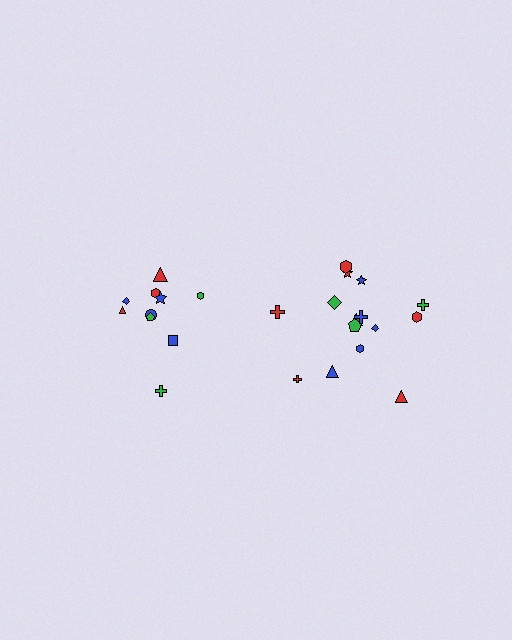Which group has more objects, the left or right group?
The right group.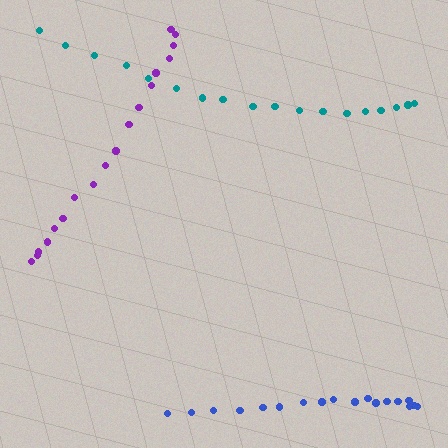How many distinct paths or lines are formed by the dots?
There are 3 distinct paths.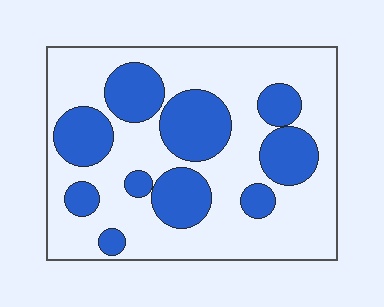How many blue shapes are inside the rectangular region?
10.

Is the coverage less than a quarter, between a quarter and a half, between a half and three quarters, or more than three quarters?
Between a quarter and a half.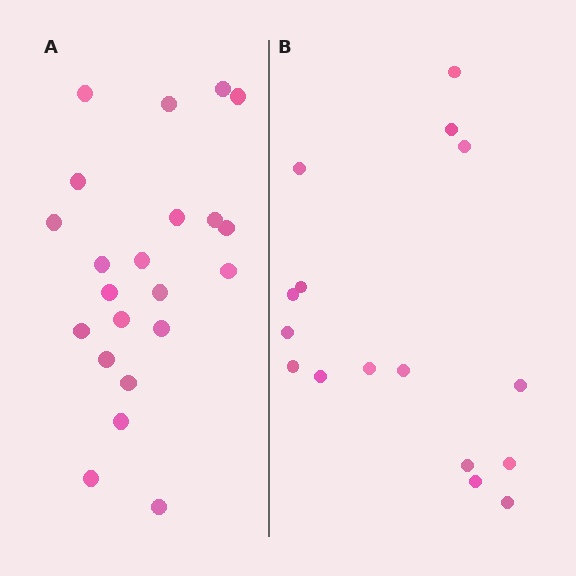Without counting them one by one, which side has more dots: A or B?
Region A (the left region) has more dots.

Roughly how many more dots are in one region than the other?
Region A has about 6 more dots than region B.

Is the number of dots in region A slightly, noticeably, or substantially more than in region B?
Region A has noticeably more, but not dramatically so. The ratio is roughly 1.4 to 1.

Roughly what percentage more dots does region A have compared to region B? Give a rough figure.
About 40% more.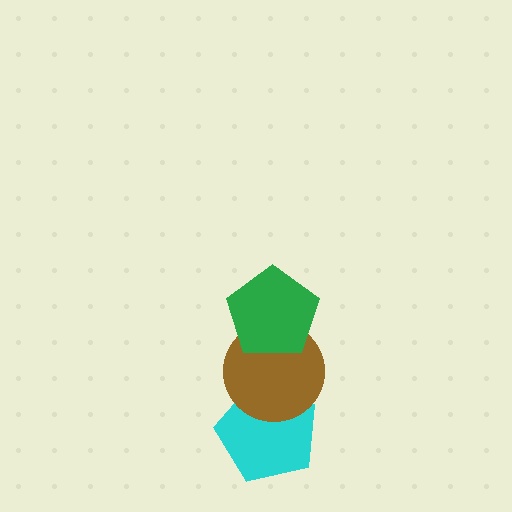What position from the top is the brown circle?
The brown circle is 2nd from the top.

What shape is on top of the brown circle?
The green pentagon is on top of the brown circle.